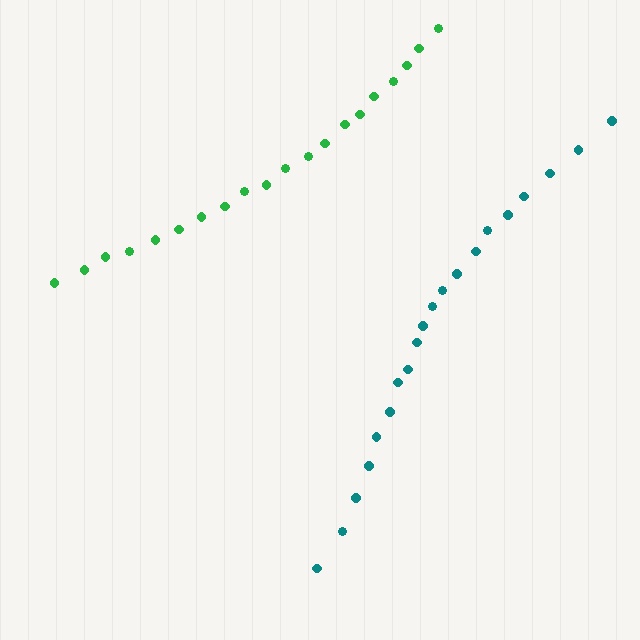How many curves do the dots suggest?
There are 2 distinct paths.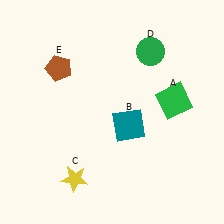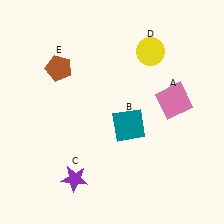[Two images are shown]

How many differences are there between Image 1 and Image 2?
There are 3 differences between the two images.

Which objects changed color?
A changed from green to pink. C changed from yellow to purple. D changed from green to yellow.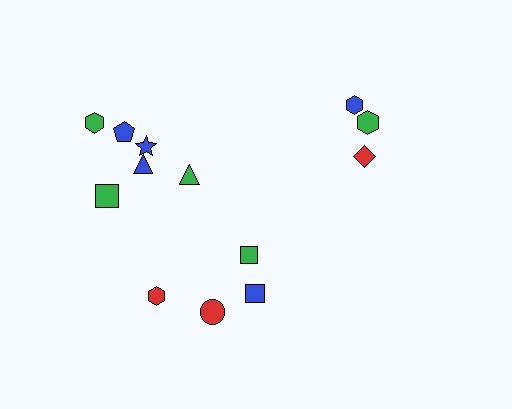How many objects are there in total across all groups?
There are 13 objects.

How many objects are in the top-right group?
There are 3 objects.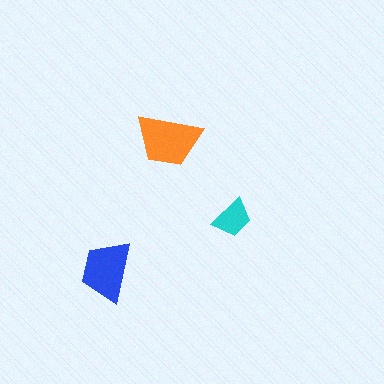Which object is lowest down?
The blue trapezoid is bottommost.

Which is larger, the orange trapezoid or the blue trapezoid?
The orange one.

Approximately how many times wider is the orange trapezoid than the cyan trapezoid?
About 1.5 times wider.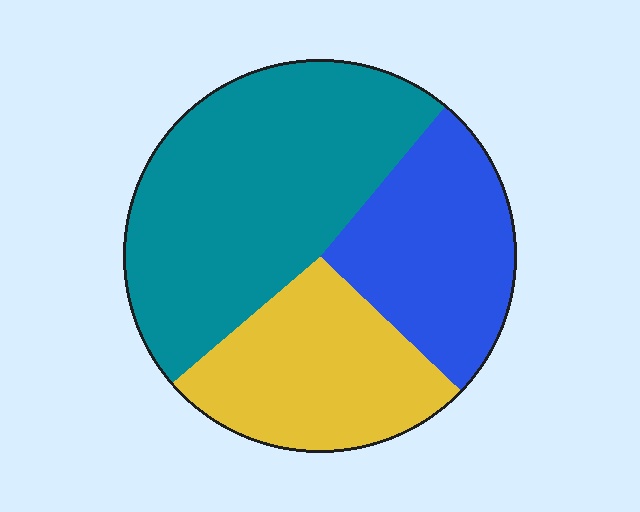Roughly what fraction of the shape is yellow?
Yellow covers 26% of the shape.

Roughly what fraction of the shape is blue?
Blue covers about 25% of the shape.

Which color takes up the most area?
Teal, at roughly 50%.